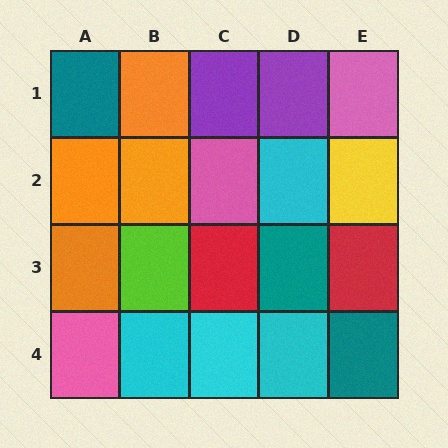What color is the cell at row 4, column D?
Cyan.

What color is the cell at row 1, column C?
Purple.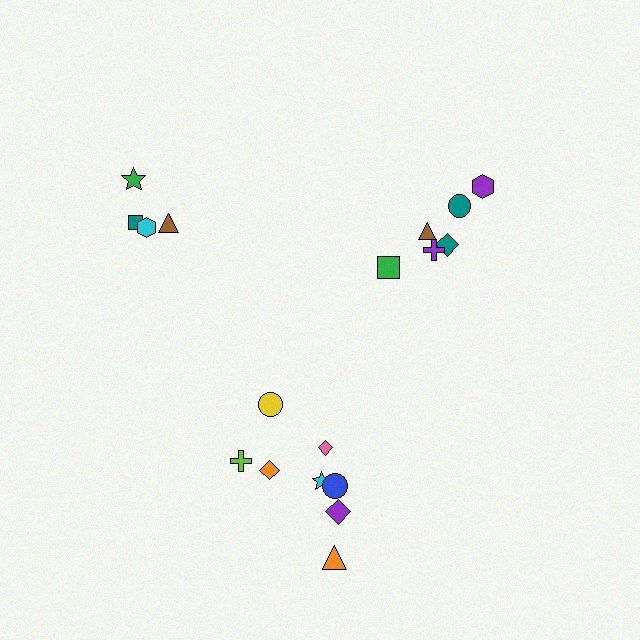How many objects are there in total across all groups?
There are 18 objects.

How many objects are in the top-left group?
There are 4 objects.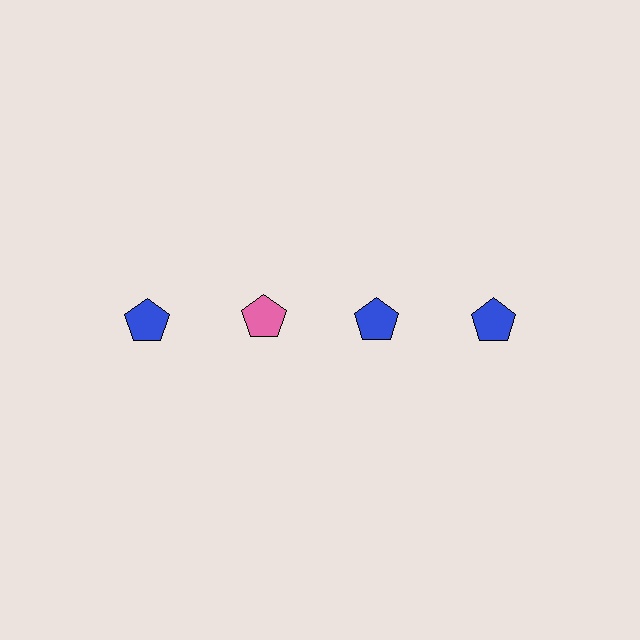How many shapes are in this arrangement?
There are 4 shapes arranged in a grid pattern.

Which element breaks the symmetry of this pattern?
The pink pentagon in the top row, second from left column breaks the symmetry. All other shapes are blue pentagons.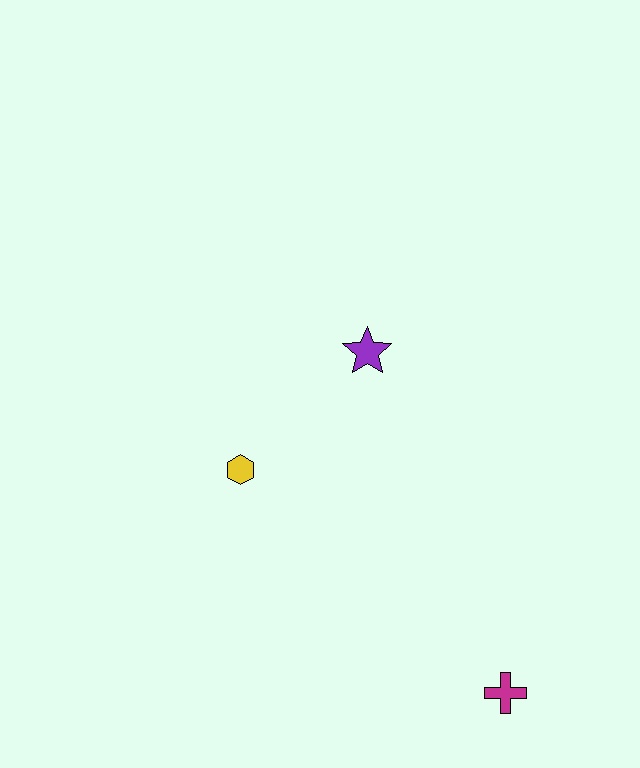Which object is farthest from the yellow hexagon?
The magenta cross is farthest from the yellow hexagon.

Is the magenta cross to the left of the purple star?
No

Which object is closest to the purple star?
The yellow hexagon is closest to the purple star.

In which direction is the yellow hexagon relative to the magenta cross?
The yellow hexagon is to the left of the magenta cross.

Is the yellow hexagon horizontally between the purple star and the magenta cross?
No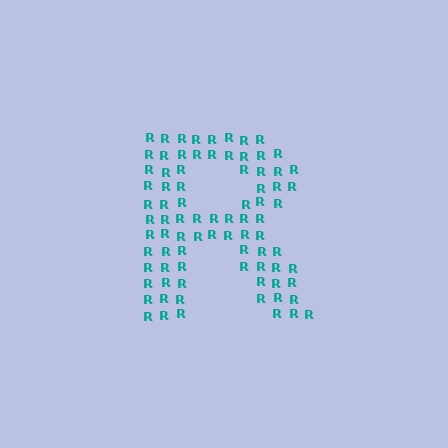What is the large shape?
The large shape is the letter R.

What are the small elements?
The small elements are letter R's.